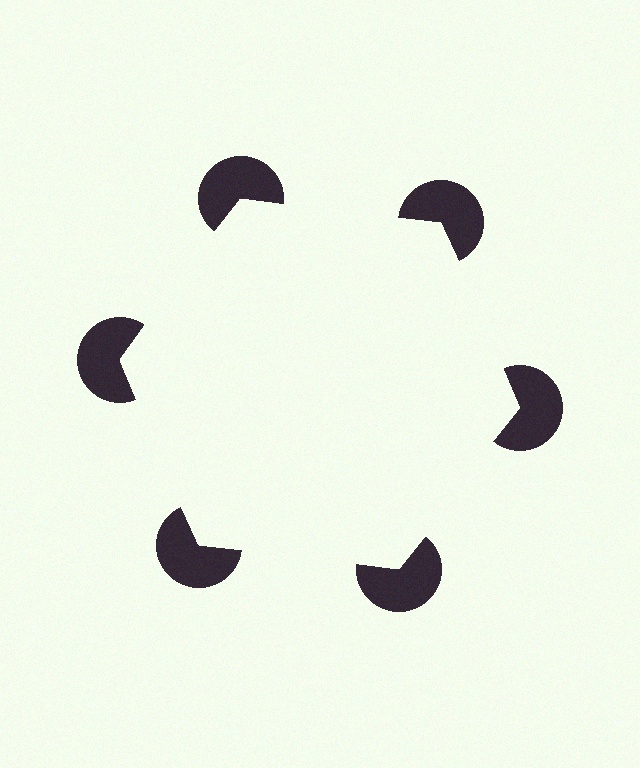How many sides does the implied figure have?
6 sides.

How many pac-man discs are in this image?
There are 6 — one at each vertex of the illusory hexagon.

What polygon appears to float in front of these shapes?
An illusory hexagon — its edges are inferred from the aligned wedge cuts in the pac-man discs, not physically drawn.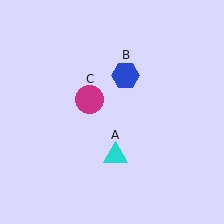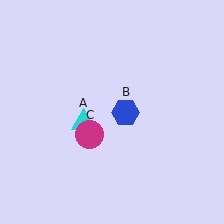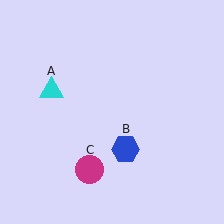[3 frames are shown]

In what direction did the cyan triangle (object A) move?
The cyan triangle (object A) moved up and to the left.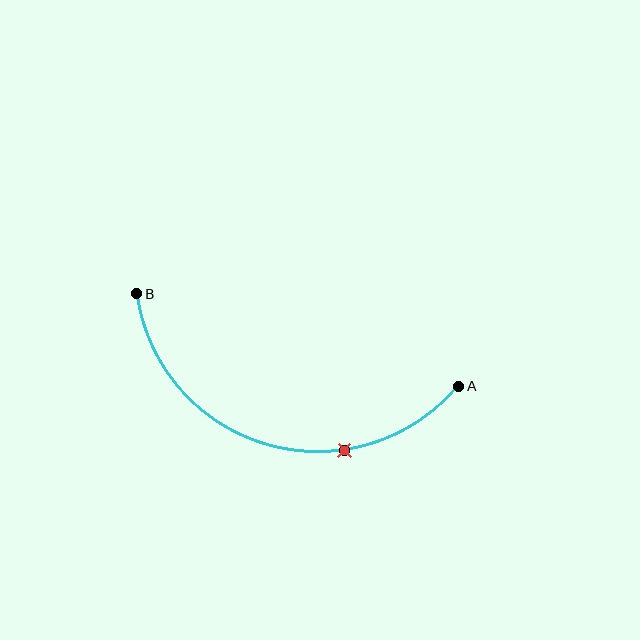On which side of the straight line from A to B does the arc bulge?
The arc bulges below the straight line connecting A and B.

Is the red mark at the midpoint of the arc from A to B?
No. The red mark lies on the arc but is closer to endpoint A. The arc midpoint would be at the point on the curve equidistant along the arc from both A and B.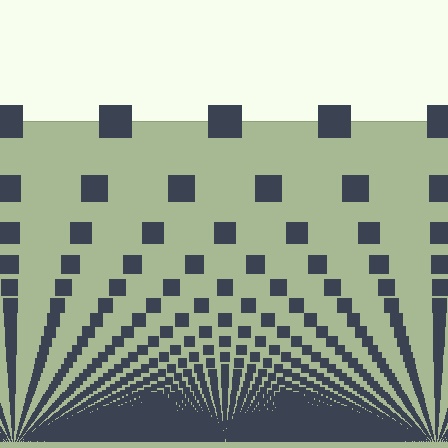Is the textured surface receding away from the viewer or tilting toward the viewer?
The surface appears to tilt toward the viewer. Texture elements get larger and sparser toward the top.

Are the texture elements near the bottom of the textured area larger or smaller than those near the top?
Smaller. The gradient is inverted — elements near the bottom are smaller and denser.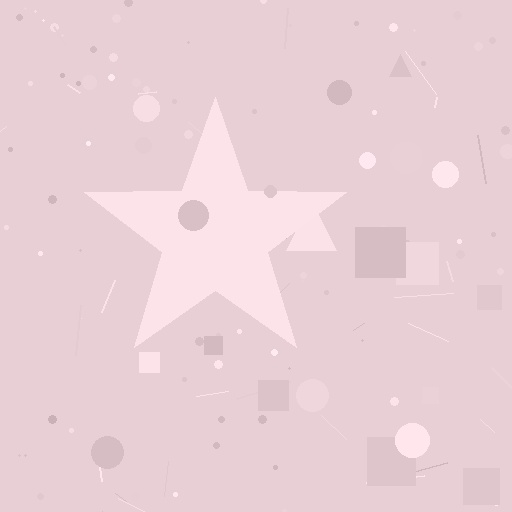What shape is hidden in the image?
A star is hidden in the image.